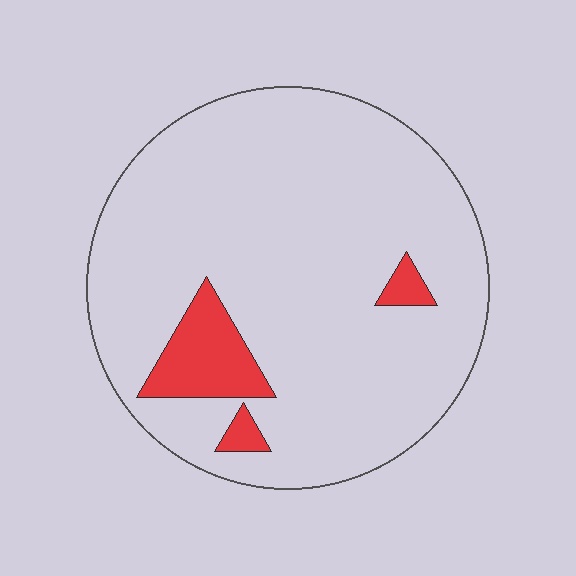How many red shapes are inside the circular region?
3.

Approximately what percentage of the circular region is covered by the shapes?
Approximately 10%.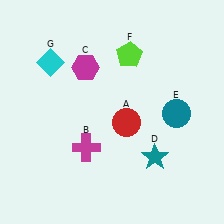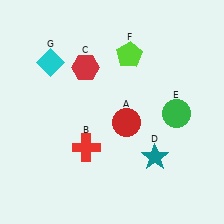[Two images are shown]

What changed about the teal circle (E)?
In Image 1, E is teal. In Image 2, it changed to green.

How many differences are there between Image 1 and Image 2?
There are 3 differences between the two images.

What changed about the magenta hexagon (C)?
In Image 1, C is magenta. In Image 2, it changed to red.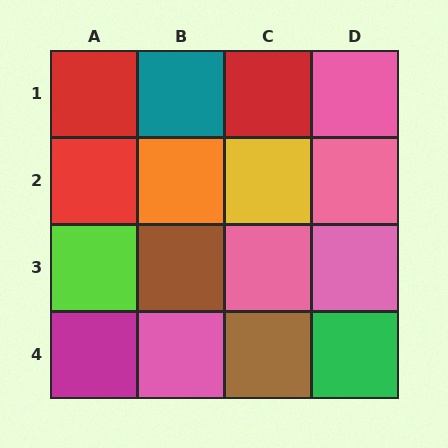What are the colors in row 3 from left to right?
Lime, brown, pink, pink.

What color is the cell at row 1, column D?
Pink.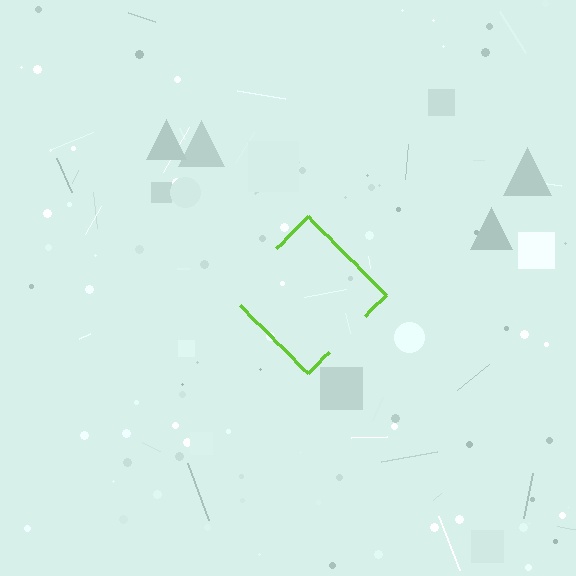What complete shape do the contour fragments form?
The contour fragments form a diamond.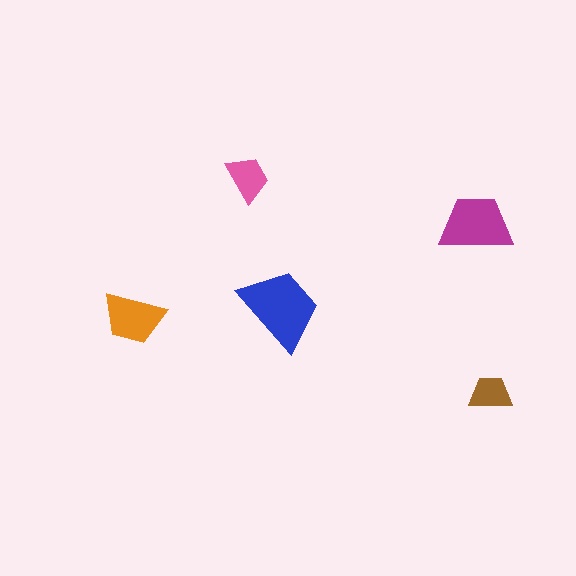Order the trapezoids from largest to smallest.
the blue one, the magenta one, the orange one, the pink one, the brown one.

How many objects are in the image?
There are 5 objects in the image.